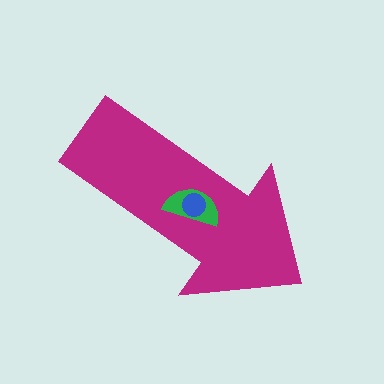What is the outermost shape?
The magenta arrow.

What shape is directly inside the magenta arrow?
The green semicircle.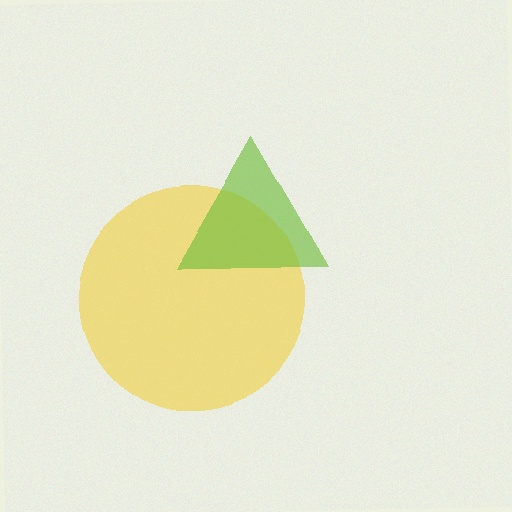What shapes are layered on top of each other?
The layered shapes are: a yellow circle, a lime triangle.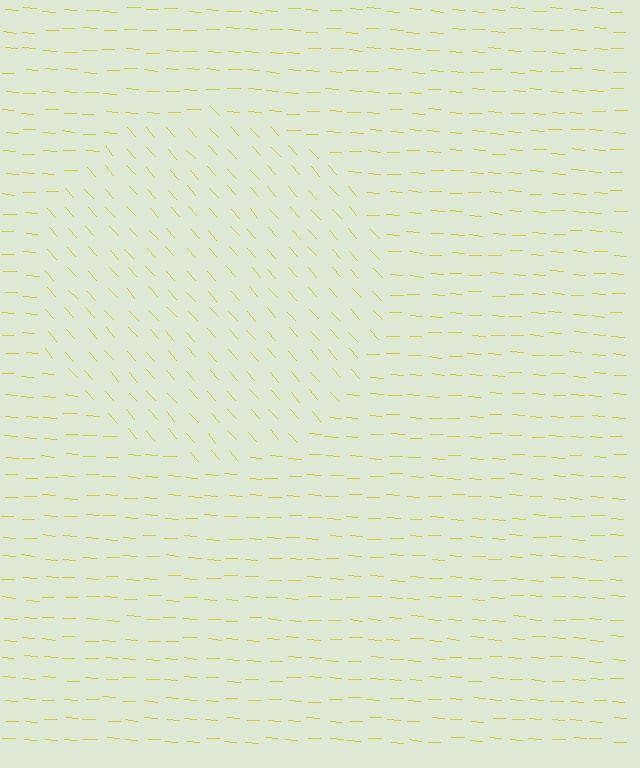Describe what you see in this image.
The image is filled with small yellow line segments. A circle region in the image has lines oriented differently from the surrounding lines, creating a visible texture boundary.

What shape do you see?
I see a circle.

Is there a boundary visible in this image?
Yes, there is a texture boundary formed by a change in line orientation.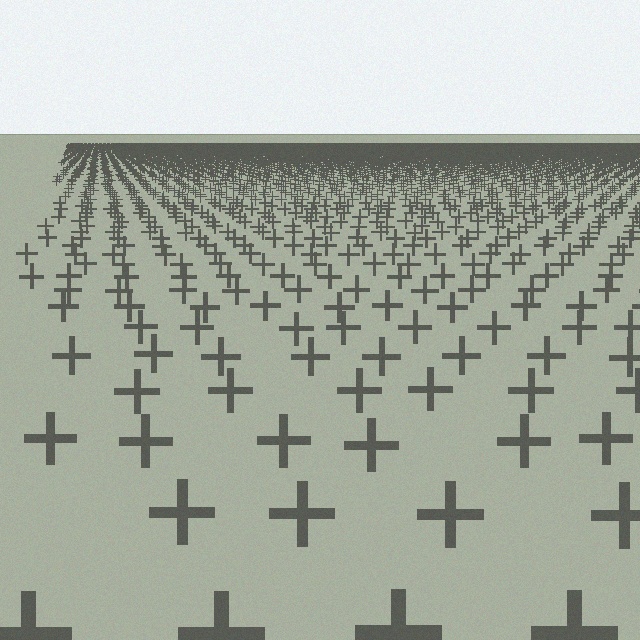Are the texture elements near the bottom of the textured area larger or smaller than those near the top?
Larger. Near the bottom, elements are closer to the viewer and appear at a bigger on-screen size.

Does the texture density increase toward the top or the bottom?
Density increases toward the top.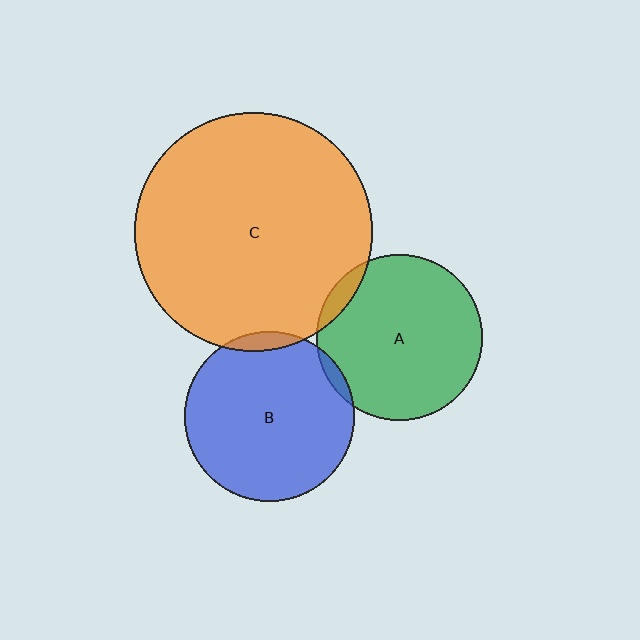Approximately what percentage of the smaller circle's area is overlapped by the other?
Approximately 5%.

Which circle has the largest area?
Circle C (orange).